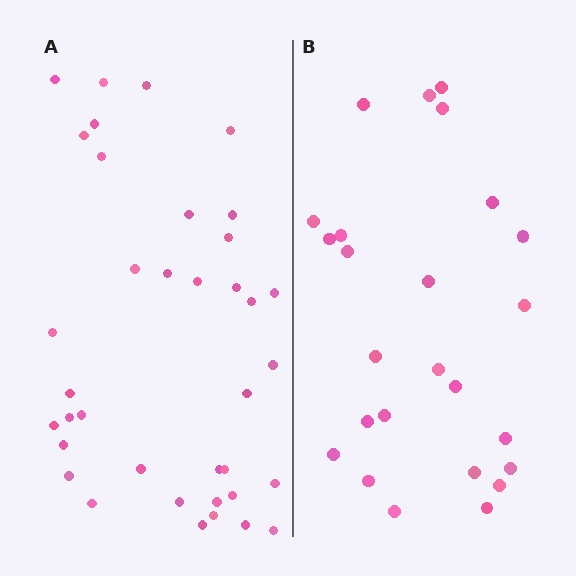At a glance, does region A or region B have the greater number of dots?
Region A (the left region) has more dots.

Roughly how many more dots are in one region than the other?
Region A has roughly 12 or so more dots than region B.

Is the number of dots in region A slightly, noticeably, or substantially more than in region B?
Region A has substantially more. The ratio is roughly 1.5 to 1.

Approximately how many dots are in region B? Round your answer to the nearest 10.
About 20 dots. (The exact count is 25, which rounds to 20.)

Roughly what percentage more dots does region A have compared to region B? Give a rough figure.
About 50% more.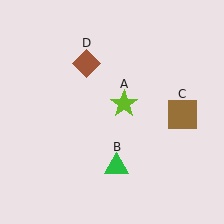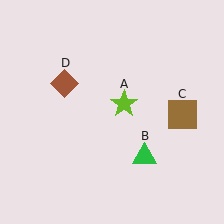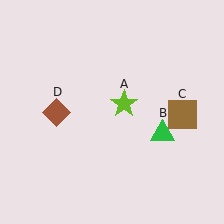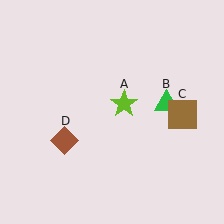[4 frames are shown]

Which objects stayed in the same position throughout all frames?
Lime star (object A) and brown square (object C) remained stationary.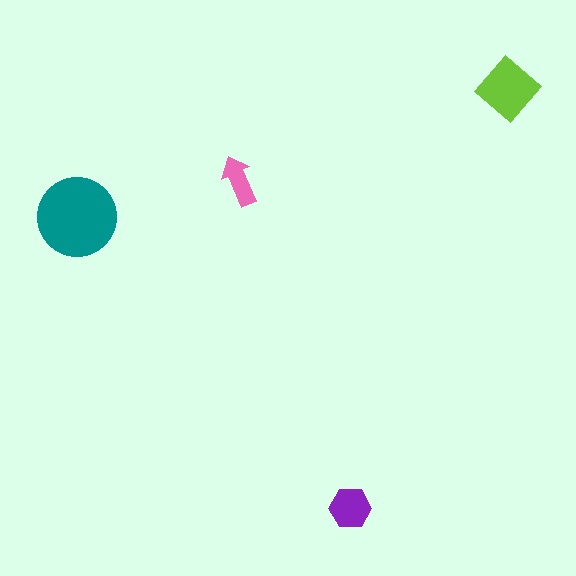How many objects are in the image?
There are 4 objects in the image.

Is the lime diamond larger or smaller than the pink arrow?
Larger.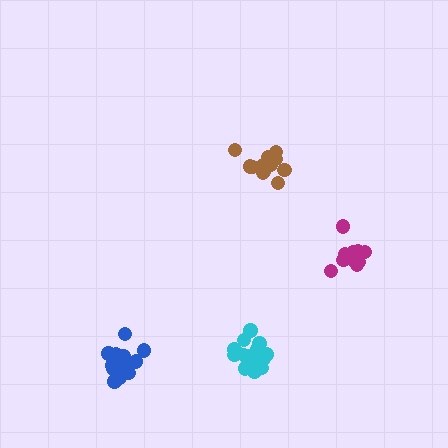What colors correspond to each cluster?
The clusters are colored: magenta, cyan, blue, brown.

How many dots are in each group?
Group 1: 11 dots, Group 2: 17 dots, Group 3: 17 dots, Group 4: 16 dots (61 total).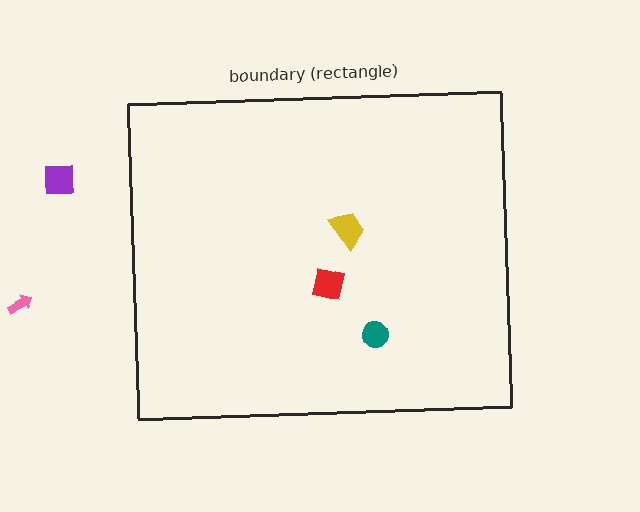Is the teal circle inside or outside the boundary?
Inside.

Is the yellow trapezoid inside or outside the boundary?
Inside.